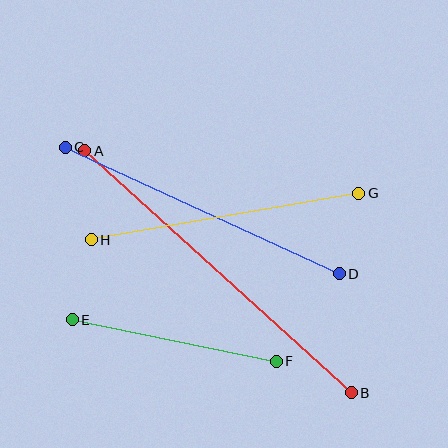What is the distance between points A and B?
The distance is approximately 360 pixels.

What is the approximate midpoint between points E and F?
The midpoint is at approximately (174, 340) pixels.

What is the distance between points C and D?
The distance is approximately 302 pixels.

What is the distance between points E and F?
The distance is approximately 208 pixels.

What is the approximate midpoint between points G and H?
The midpoint is at approximately (225, 217) pixels.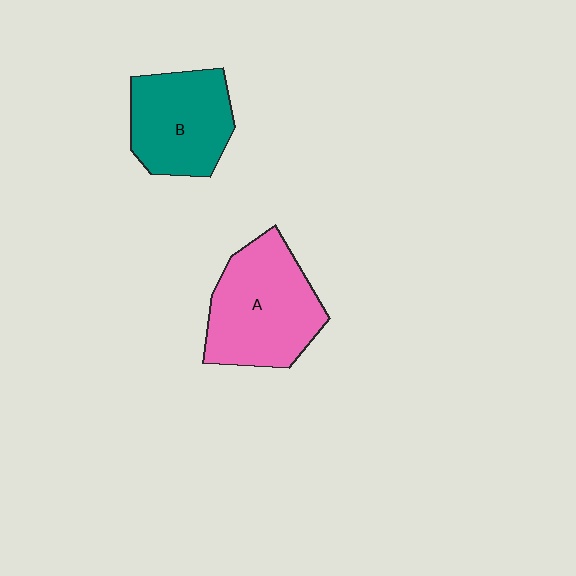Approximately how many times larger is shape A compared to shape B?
Approximately 1.2 times.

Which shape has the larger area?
Shape A (pink).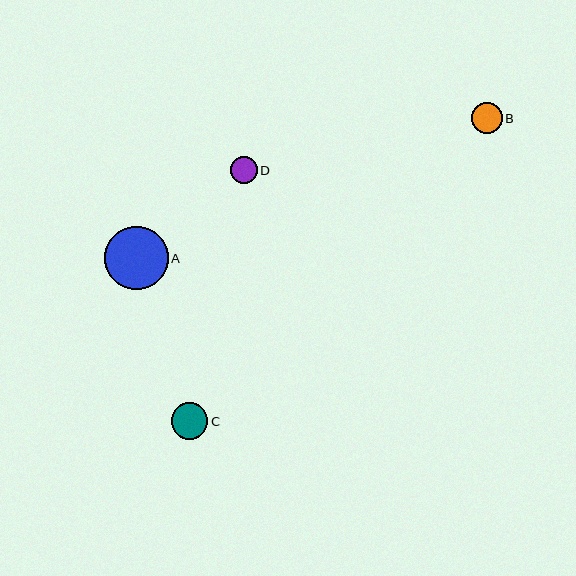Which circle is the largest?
Circle A is the largest with a size of approximately 64 pixels.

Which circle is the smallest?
Circle D is the smallest with a size of approximately 26 pixels.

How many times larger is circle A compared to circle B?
Circle A is approximately 2.1 times the size of circle B.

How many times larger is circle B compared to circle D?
Circle B is approximately 1.2 times the size of circle D.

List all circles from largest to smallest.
From largest to smallest: A, C, B, D.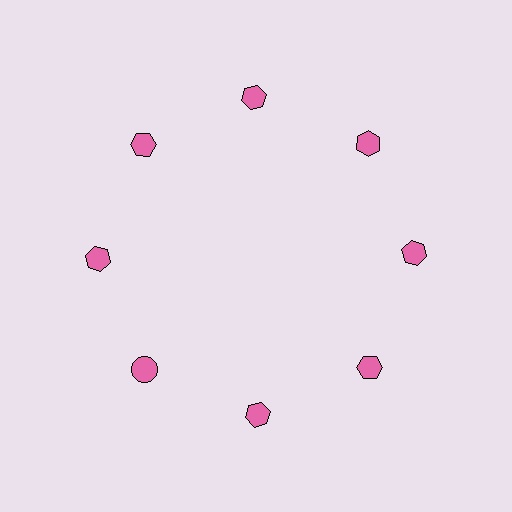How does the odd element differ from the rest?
It has a different shape: circle instead of hexagon.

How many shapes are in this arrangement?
There are 8 shapes arranged in a ring pattern.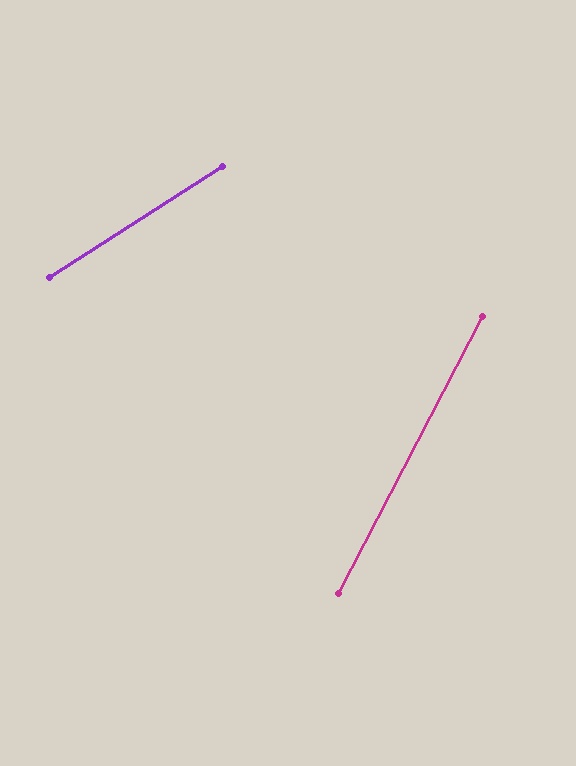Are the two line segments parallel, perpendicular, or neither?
Neither parallel nor perpendicular — they differ by about 30°.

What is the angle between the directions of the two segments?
Approximately 30 degrees.